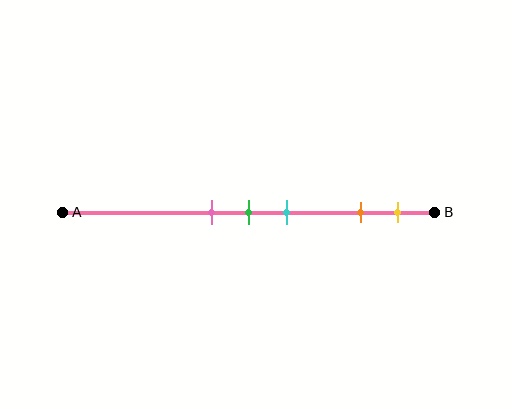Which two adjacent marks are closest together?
The pink and green marks are the closest adjacent pair.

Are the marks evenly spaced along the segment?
No, the marks are not evenly spaced.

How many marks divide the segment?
There are 5 marks dividing the segment.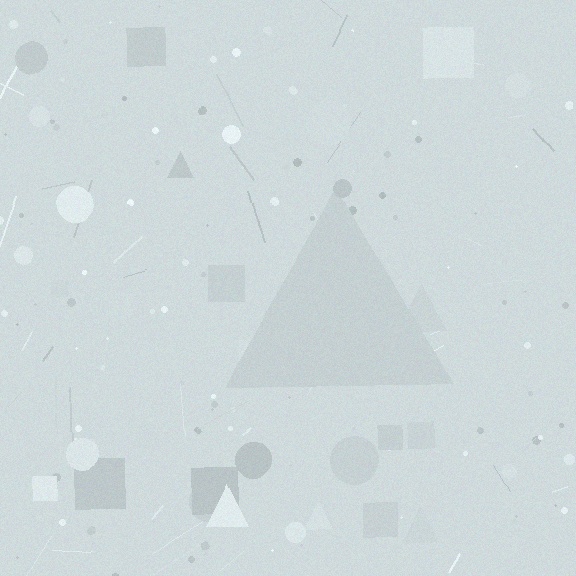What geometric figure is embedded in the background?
A triangle is embedded in the background.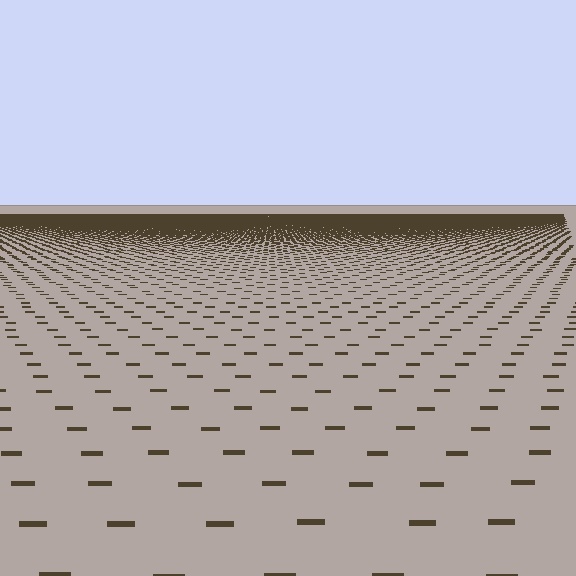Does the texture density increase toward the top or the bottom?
Density increases toward the top.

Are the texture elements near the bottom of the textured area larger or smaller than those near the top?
Larger. Near the bottom, elements are closer to the viewer and appear at a bigger on-screen size.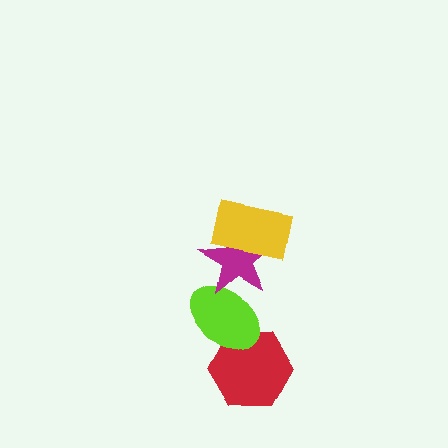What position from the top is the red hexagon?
The red hexagon is 4th from the top.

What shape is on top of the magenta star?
The yellow rectangle is on top of the magenta star.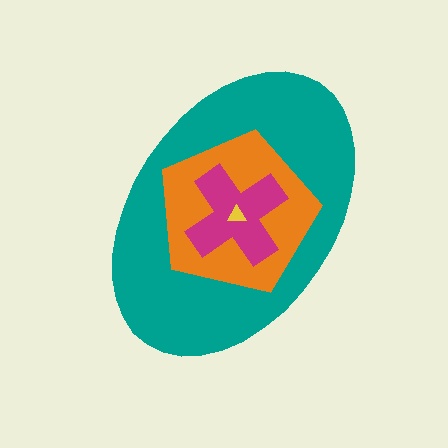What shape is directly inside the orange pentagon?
The magenta cross.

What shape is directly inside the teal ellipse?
The orange pentagon.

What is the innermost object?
The yellow triangle.